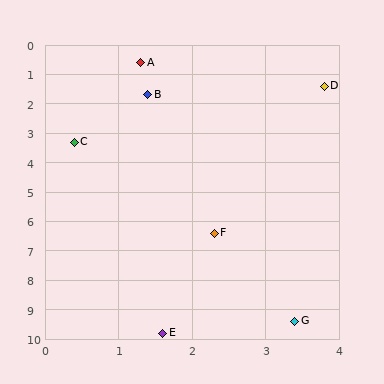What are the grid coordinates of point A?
Point A is at approximately (1.3, 0.6).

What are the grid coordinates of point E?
Point E is at approximately (1.6, 9.8).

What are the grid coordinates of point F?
Point F is at approximately (2.3, 6.4).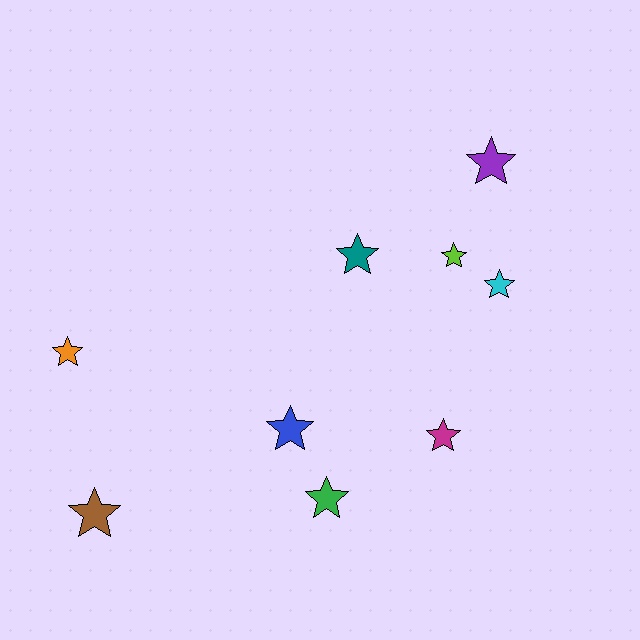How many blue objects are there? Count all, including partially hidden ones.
There is 1 blue object.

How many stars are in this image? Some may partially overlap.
There are 9 stars.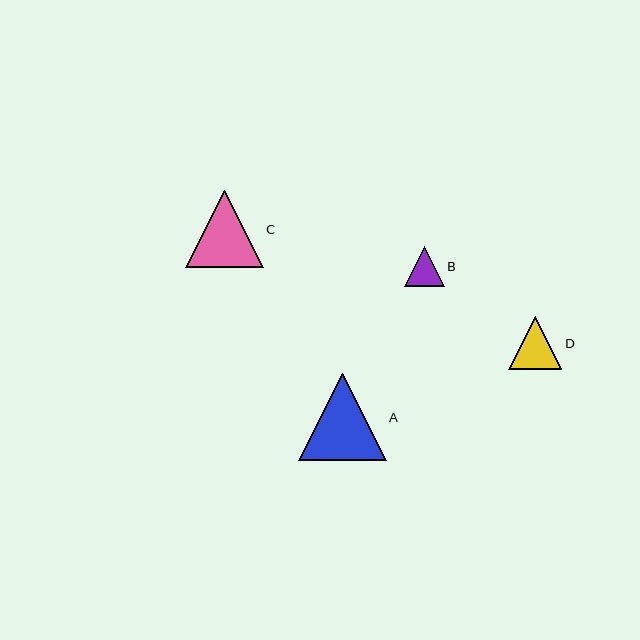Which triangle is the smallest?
Triangle B is the smallest with a size of approximately 40 pixels.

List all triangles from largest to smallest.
From largest to smallest: A, C, D, B.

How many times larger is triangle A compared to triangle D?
Triangle A is approximately 1.6 times the size of triangle D.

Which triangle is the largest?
Triangle A is the largest with a size of approximately 87 pixels.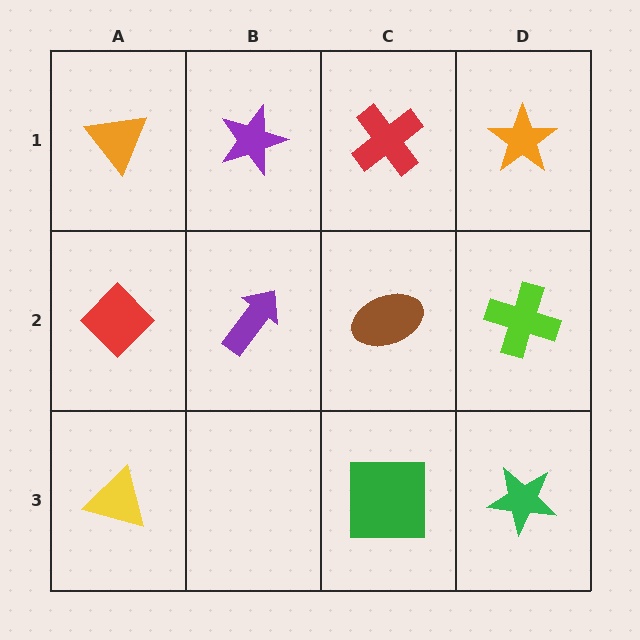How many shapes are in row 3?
3 shapes.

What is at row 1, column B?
A purple star.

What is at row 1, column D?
An orange star.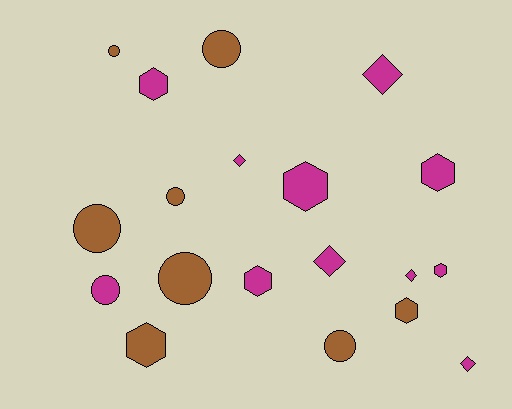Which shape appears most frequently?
Circle, with 7 objects.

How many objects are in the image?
There are 19 objects.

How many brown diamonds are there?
There are no brown diamonds.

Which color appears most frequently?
Magenta, with 11 objects.